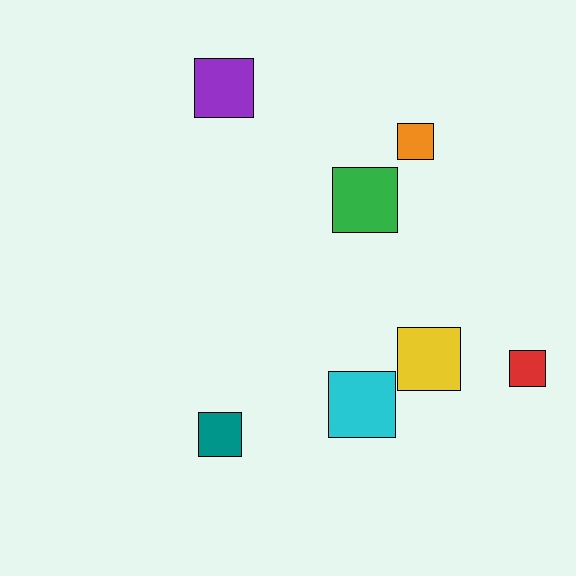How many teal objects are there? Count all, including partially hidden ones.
There is 1 teal object.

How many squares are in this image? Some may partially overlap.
There are 7 squares.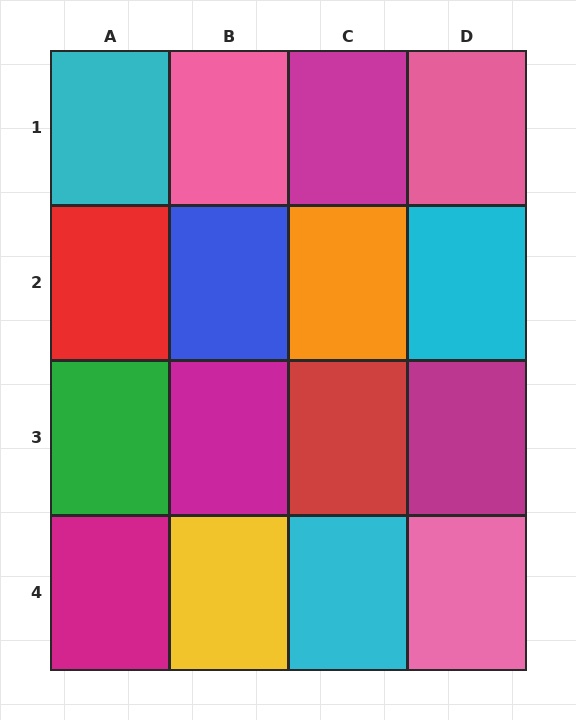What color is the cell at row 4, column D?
Pink.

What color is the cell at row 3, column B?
Magenta.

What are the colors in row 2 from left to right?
Red, blue, orange, cyan.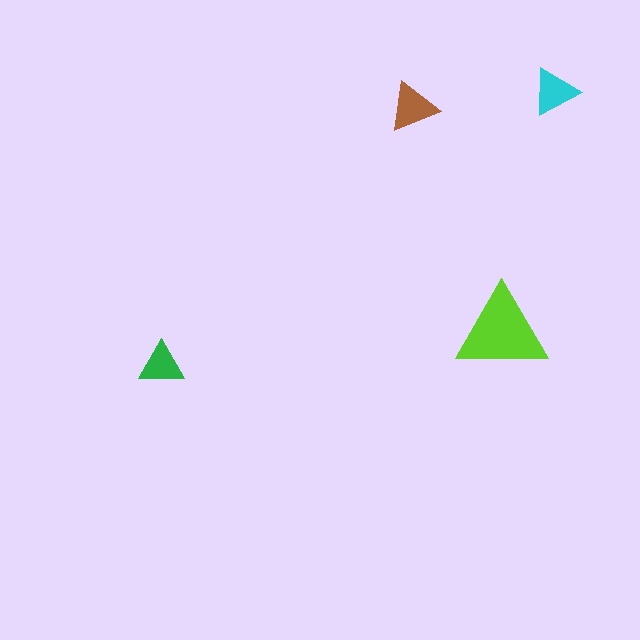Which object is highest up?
The cyan triangle is topmost.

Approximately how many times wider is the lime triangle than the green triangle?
About 2 times wider.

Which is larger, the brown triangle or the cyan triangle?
The brown one.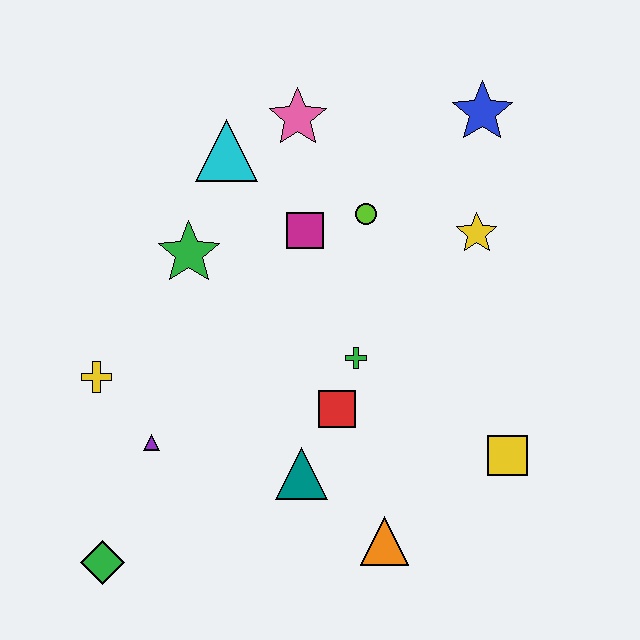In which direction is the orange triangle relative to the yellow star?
The orange triangle is below the yellow star.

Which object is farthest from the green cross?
The green diamond is farthest from the green cross.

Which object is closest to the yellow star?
The lime circle is closest to the yellow star.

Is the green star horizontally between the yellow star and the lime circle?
No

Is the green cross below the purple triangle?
No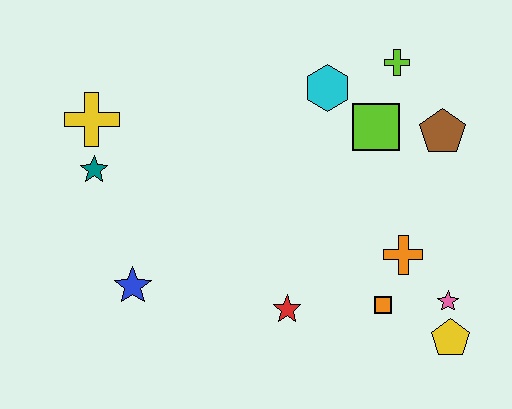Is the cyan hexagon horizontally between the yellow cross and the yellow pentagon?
Yes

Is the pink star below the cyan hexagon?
Yes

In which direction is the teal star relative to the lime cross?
The teal star is to the left of the lime cross.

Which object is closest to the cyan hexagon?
The lime square is closest to the cyan hexagon.